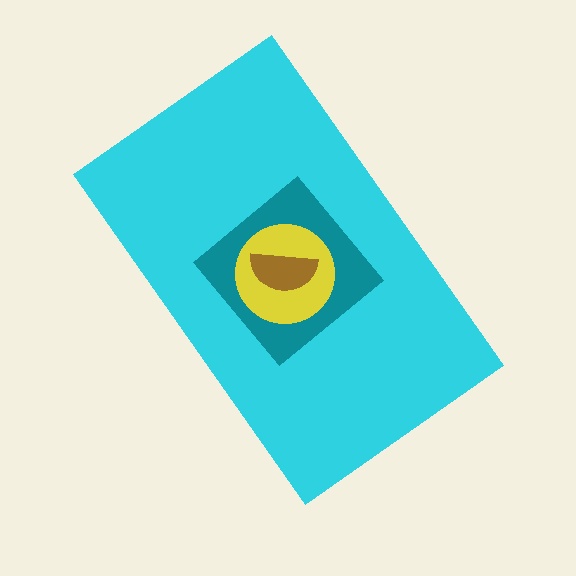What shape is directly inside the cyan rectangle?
The teal diamond.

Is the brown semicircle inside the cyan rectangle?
Yes.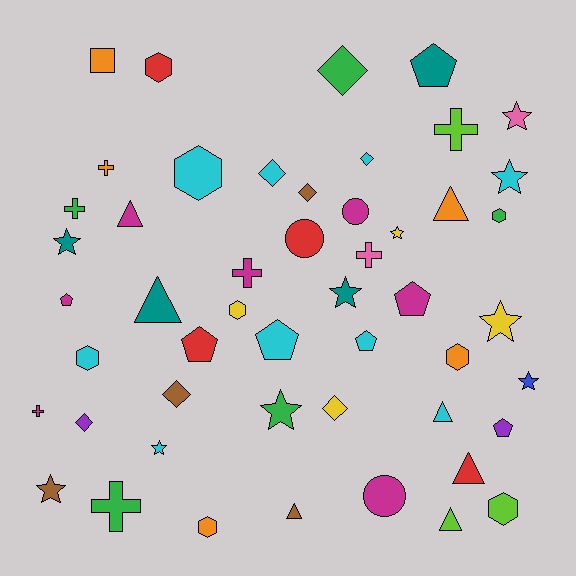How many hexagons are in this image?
There are 8 hexagons.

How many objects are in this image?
There are 50 objects.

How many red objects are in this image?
There are 4 red objects.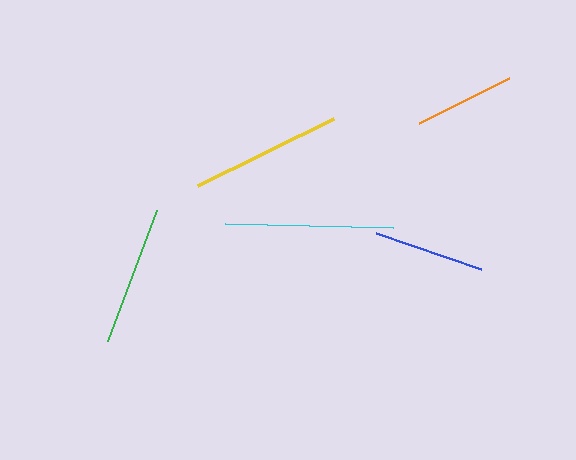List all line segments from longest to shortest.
From longest to shortest: cyan, yellow, green, blue, orange.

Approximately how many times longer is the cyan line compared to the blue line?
The cyan line is approximately 1.5 times the length of the blue line.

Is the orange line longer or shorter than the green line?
The green line is longer than the orange line.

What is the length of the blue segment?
The blue segment is approximately 111 pixels long.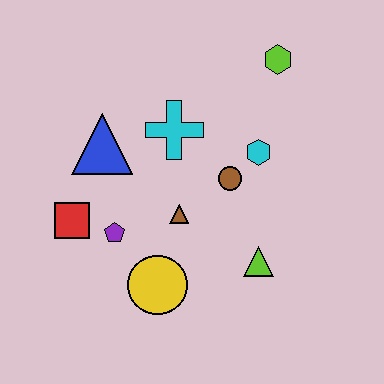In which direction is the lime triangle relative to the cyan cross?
The lime triangle is below the cyan cross.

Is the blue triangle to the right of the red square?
Yes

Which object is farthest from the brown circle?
The red square is farthest from the brown circle.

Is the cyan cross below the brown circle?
No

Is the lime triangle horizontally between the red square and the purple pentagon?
No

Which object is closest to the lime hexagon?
The cyan hexagon is closest to the lime hexagon.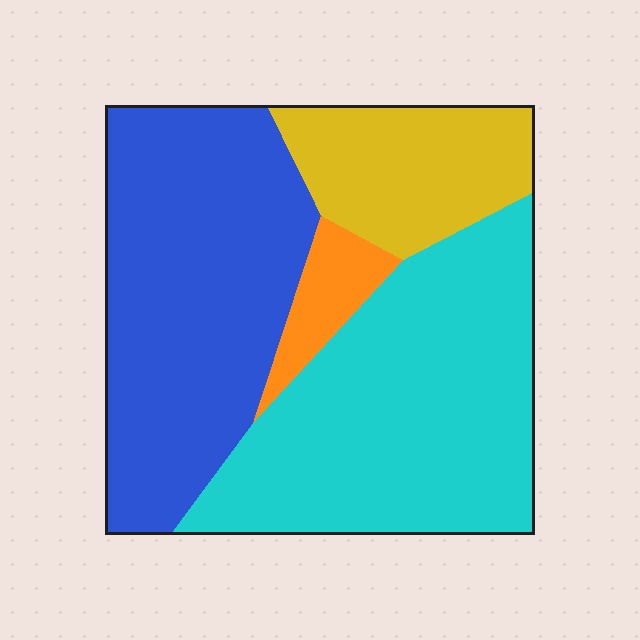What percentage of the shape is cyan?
Cyan takes up about two fifths (2/5) of the shape.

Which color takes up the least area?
Orange, at roughly 5%.